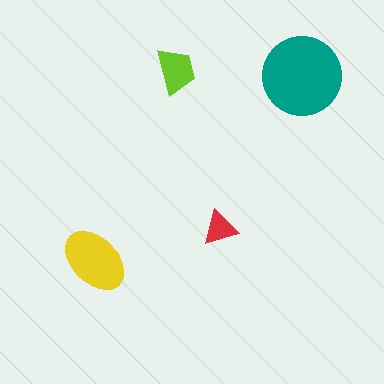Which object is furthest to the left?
The yellow ellipse is leftmost.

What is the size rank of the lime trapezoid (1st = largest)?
3rd.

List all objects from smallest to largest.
The red triangle, the lime trapezoid, the yellow ellipse, the teal circle.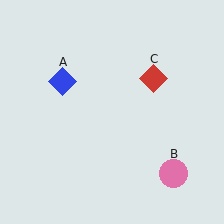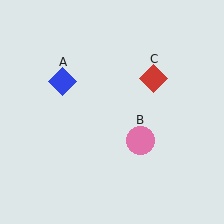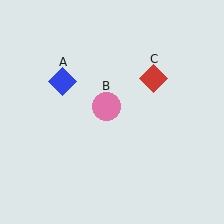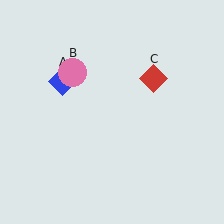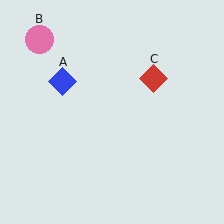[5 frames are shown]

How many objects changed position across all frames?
1 object changed position: pink circle (object B).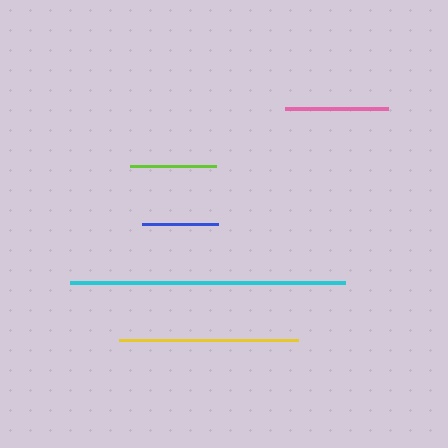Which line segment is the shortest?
The blue line is the shortest at approximately 77 pixels.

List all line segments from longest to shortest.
From longest to shortest: cyan, yellow, pink, lime, blue.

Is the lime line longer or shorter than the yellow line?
The yellow line is longer than the lime line.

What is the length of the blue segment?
The blue segment is approximately 77 pixels long.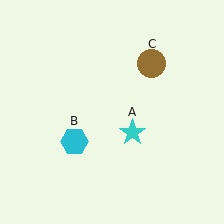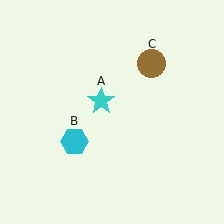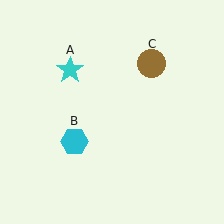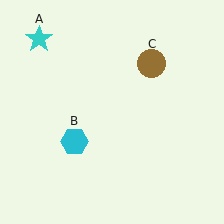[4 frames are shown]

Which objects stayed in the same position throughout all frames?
Cyan hexagon (object B) and brown circle (object C) remained stationary.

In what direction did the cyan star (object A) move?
The cyan star (object A) moved up and to the left.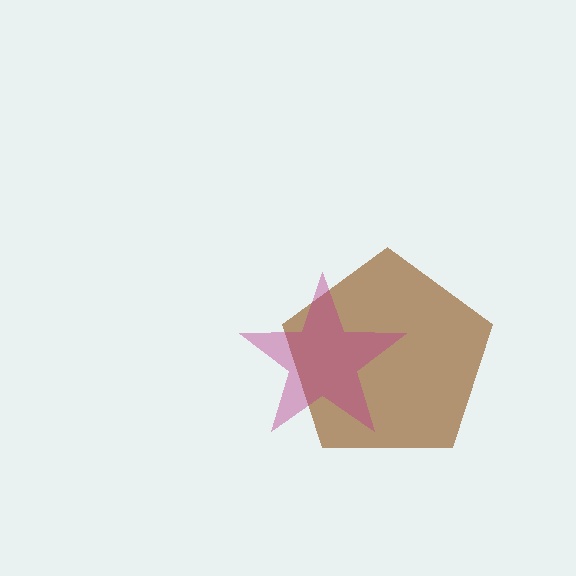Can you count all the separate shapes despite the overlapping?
Yes, there are 2 separate shapes.